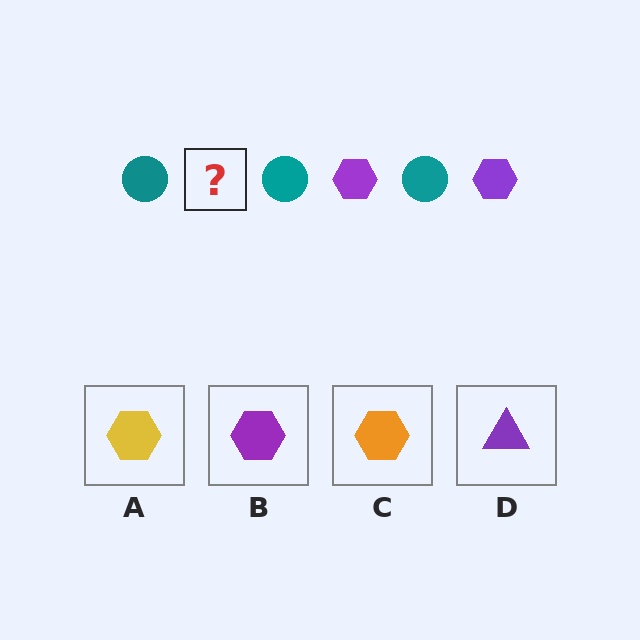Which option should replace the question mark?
Option B.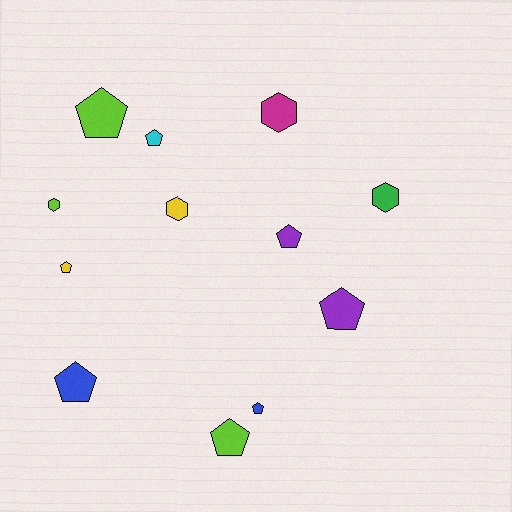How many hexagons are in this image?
There are 4 hexagons.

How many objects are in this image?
There are 12 objects.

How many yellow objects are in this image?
There are 2 yellow objects.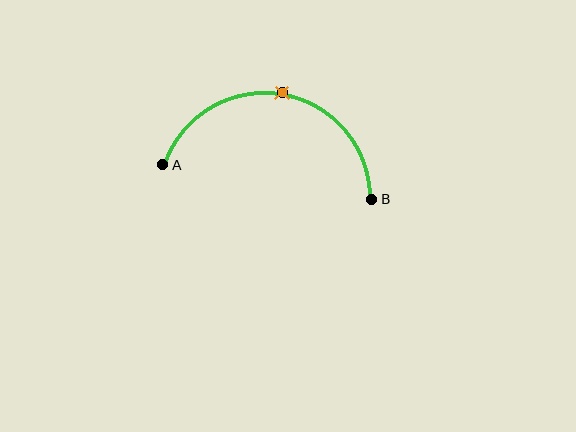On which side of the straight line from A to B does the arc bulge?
The arc bulges above the straight line connecting A and B.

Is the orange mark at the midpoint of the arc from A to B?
Yes. The orange mark lies on the arc at equal arc-length from both A and B — it is the arc midpoint.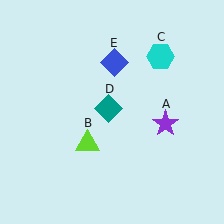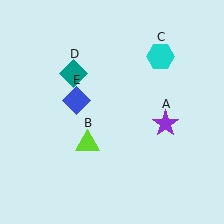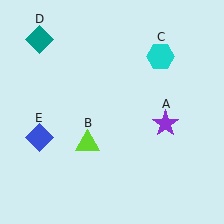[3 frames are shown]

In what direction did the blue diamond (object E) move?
The blue diamond (object E) moved down and to the left.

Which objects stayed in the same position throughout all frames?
Purple star (object A) and lime triangle (object B) and cyan hexagon (object C) remained stationary.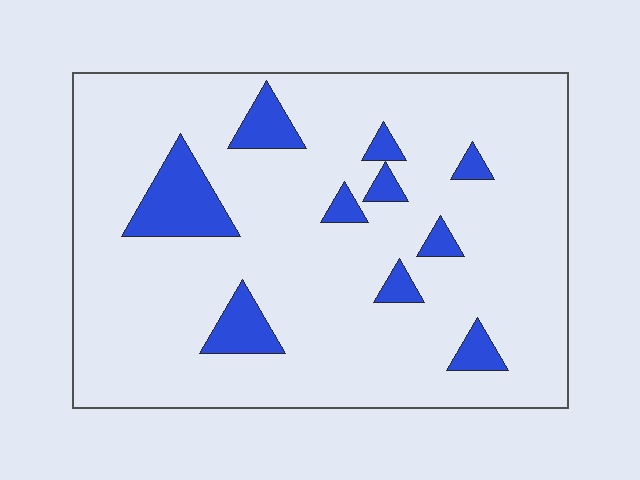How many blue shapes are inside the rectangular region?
10.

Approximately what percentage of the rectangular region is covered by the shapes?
Approximately 10%.